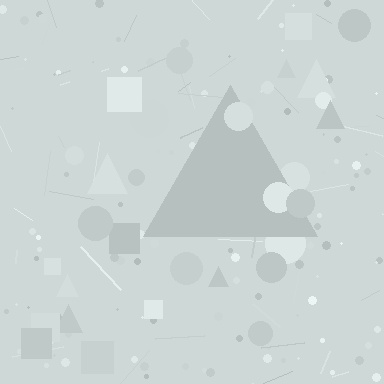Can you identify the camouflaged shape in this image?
The camouflaged shape is a triangle.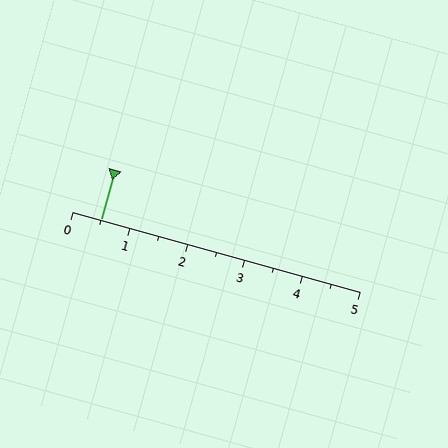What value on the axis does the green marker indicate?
The marker indicates approximately 0.5.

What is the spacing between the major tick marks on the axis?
The major ticks are spaced 1 apart.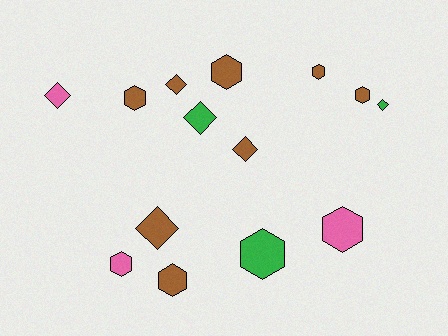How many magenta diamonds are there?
There are no magenta diamonds.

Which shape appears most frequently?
Hexagon, with 8 objects.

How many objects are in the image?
There are 14 objects.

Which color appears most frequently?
Brown, with 8 objects.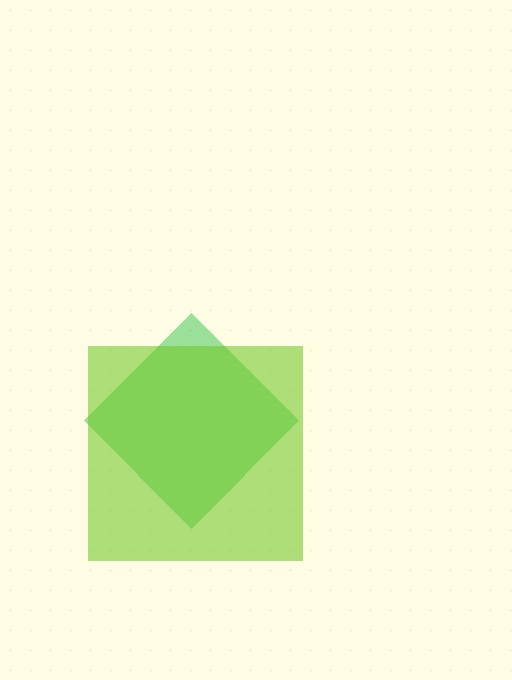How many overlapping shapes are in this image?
There are 2 overlapping shapes in the image.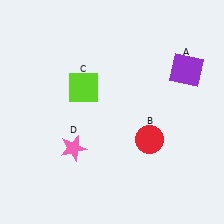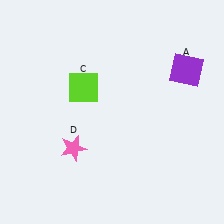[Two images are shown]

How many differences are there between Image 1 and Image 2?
There is 1 difference between the two images.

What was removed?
The red circle (B) was removed in Image 2.